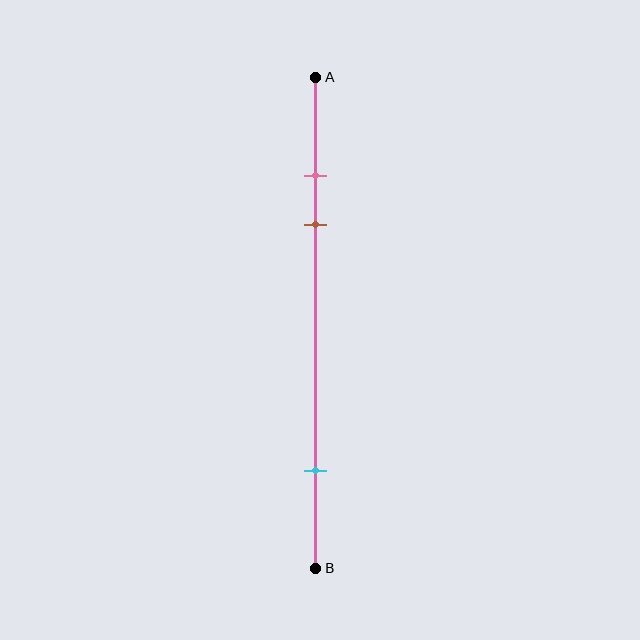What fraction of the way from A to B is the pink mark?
The pink mark is approximately 20% (0.2) of the way from A to B.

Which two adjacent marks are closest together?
The pink and brown marks are the closest adjacent pair.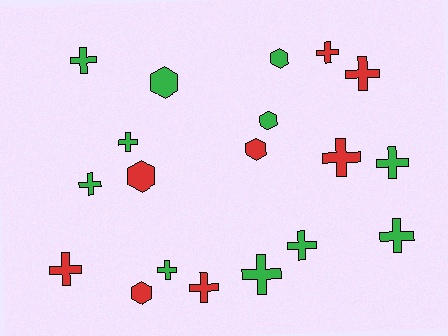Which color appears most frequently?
Green, with 11 objects.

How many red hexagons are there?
There are 3 red hexagons.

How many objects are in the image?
There are 19 objects.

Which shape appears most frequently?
Cross, with 13 objects.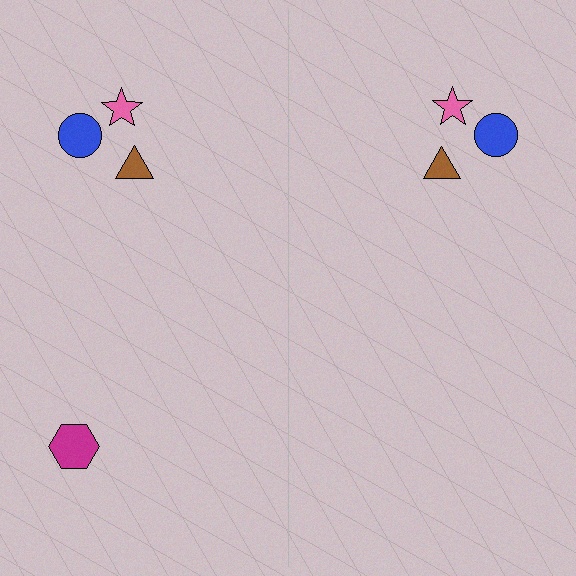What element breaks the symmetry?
A magenta hexagon is missing from the right side.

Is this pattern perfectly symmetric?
No, the pattern is not perfectly symmetric. A magenta hexagon is missing from the right side.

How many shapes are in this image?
There are 7 shapes in this image.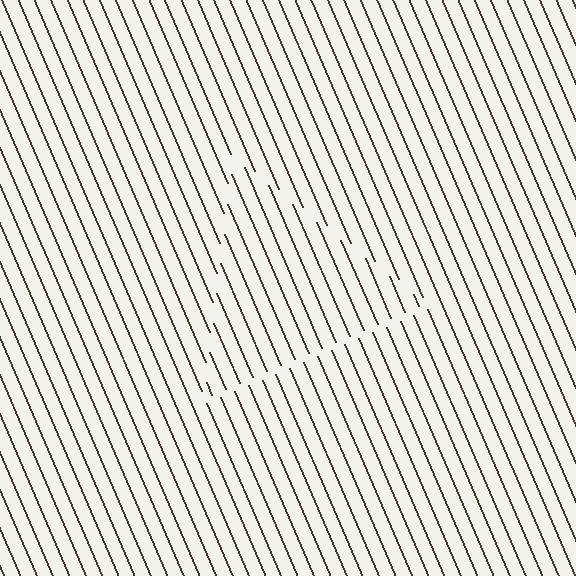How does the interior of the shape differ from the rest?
The interior of the shape contains the same grating, shifted by half a period — the contour is defined by the phase discontinuity where line-ends from the inner and outer gratings abut.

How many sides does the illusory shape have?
3 sides — the line-ends trace a triangle.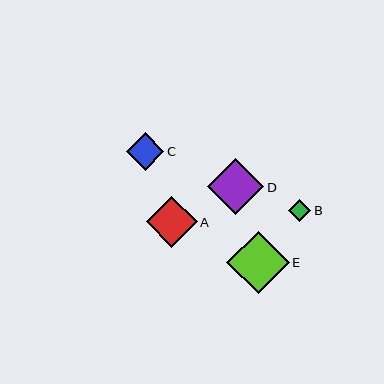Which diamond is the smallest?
Diamond B is the smallest with a size of approximately 23 pixels.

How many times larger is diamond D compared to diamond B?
Diamond D is approximately 2.5 times the size of diamond B.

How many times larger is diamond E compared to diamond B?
Diamond E is approximately 2.8 times the size of diamond B.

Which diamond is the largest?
Diamond E is the largest with a size of approximately 63 pixels.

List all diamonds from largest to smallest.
From largest to smallest: E, D, A, C, B.